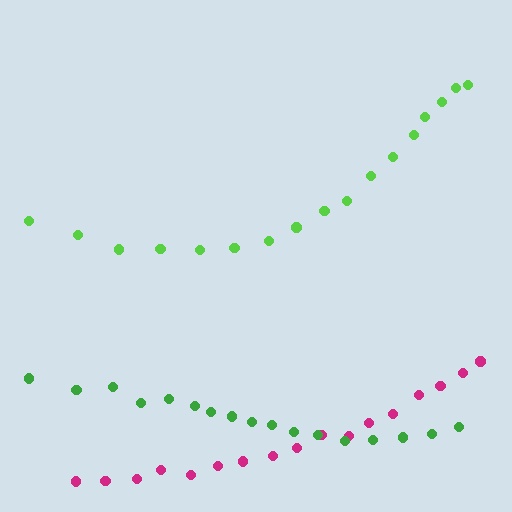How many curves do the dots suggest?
There are 3 distinct paths.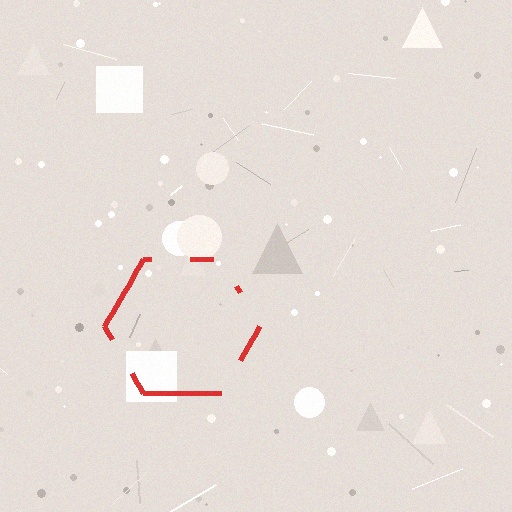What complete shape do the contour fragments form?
The contour fragments form a hexagon.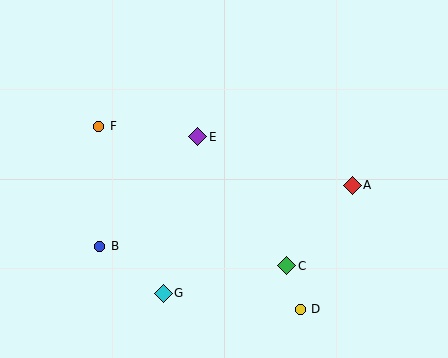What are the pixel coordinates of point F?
Point F is at (99, 126).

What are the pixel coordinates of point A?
Point A is at (352, 185).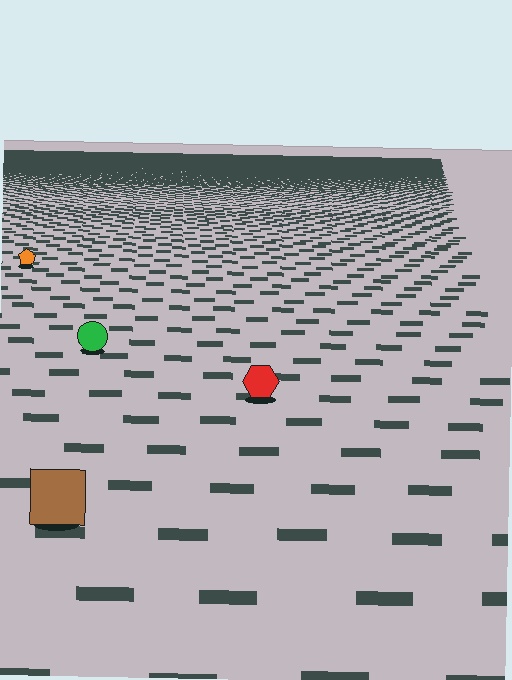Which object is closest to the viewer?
The brown square is closest. The texture marks near it are larger and more spread out.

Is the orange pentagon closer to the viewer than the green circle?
No. The green circle is closer — you can tell from the texture gradient: the ground texture is coarser near it.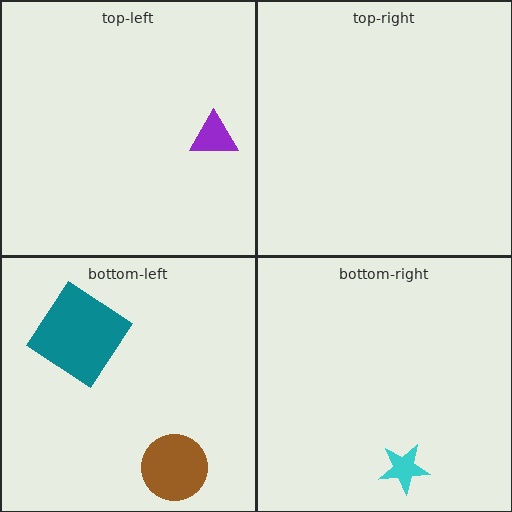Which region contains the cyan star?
The bottom-right region.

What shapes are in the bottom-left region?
The brown circle, the teal diamond.